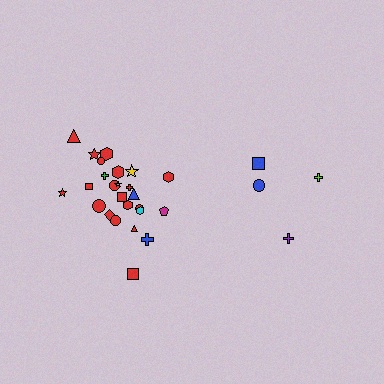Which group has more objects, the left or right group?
The left group.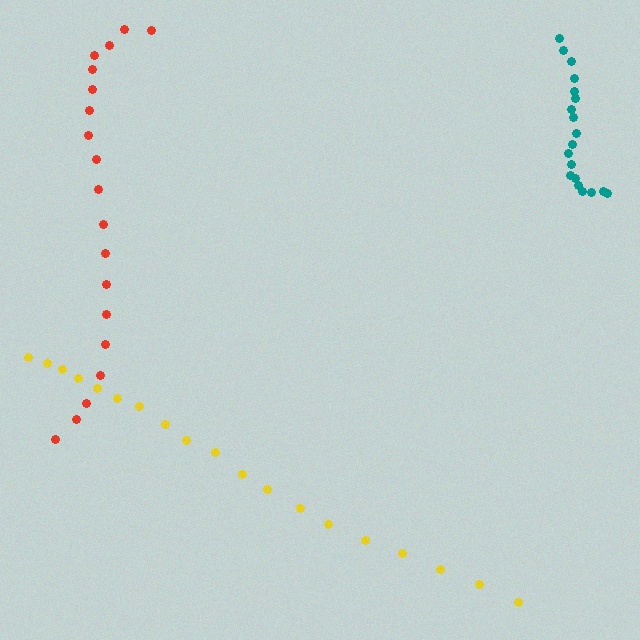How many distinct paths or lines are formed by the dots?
There are 3 distinct paths.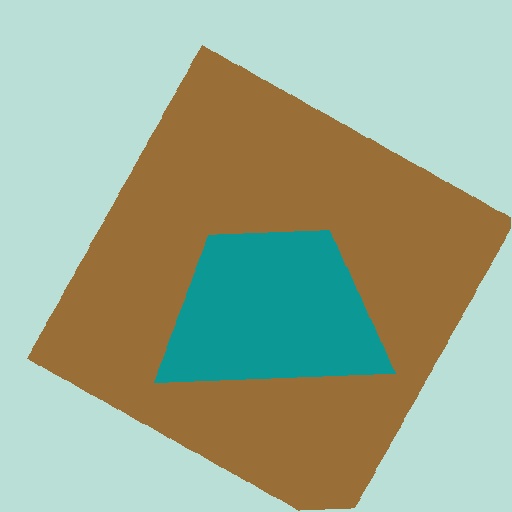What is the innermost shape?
The teal trapezoid.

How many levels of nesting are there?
2.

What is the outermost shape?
The brown diamond.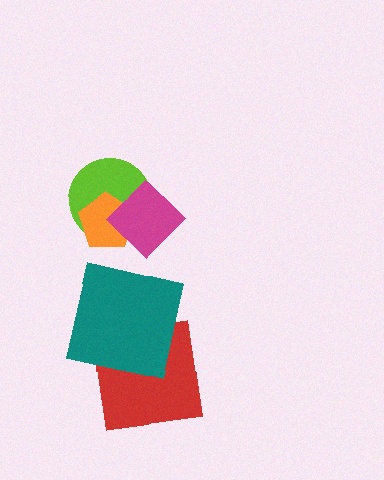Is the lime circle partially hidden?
Yes, it is partially covered by another shape.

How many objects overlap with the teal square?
1 object overlaps with the teal square.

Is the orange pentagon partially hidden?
Yes, it is partially covered by another shape.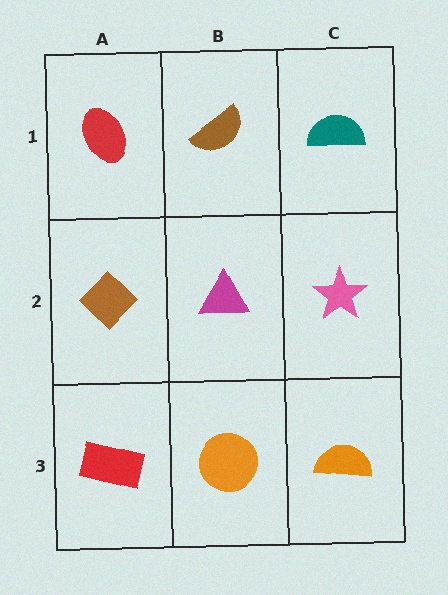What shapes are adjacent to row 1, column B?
A magenta triangle (row 2, column B), a red ellipse (row 1, column A), a teal semicircle (row 1, column C).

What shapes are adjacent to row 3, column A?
A brown diamond (row 2, column A), an orange circle (row 3, column B).